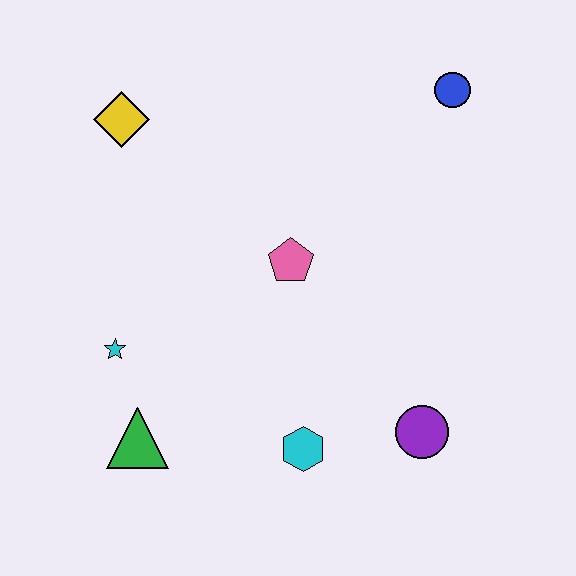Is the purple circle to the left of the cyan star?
No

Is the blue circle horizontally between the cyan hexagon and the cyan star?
No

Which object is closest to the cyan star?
The green triangle is closest to the cyan star.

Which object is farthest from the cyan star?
The blue circle is farthest from the cyan star.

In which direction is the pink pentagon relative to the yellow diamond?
The pink pentagon is to the right of the yellow diamond.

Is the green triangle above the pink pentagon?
No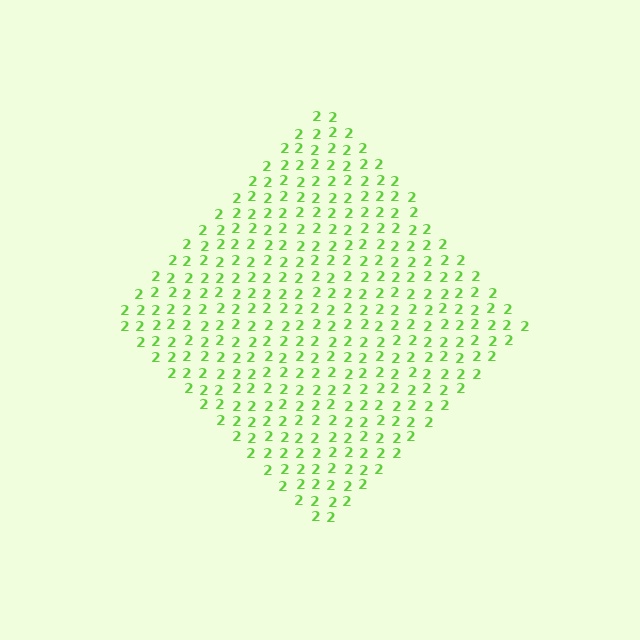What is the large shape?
The large shape is a diamond.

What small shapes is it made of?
It is made of small digit 2's.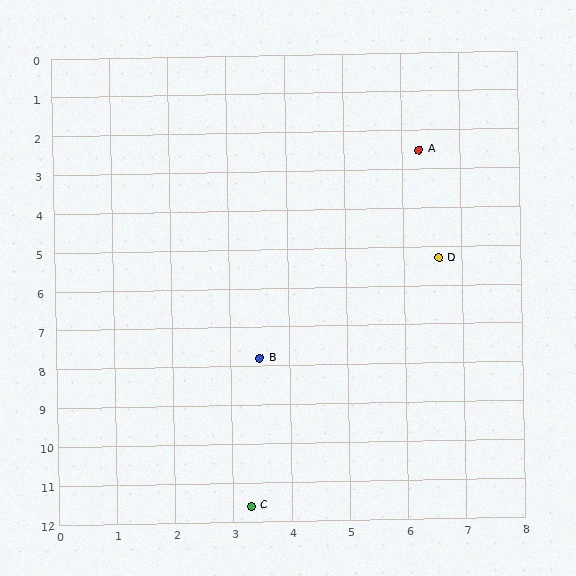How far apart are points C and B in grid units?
Points C and B are about 3.8 grid units apart.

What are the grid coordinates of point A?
Point A is at approximately (6.3, 2.5).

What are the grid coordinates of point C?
Point C is at approximately (3.3, 11.6).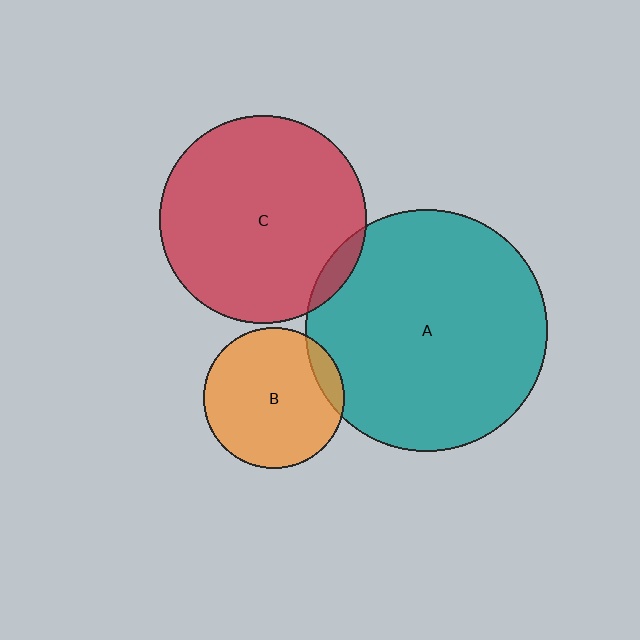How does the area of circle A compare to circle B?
Approximately 3.0 times.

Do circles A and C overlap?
Yes.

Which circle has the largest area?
Circle A (teal).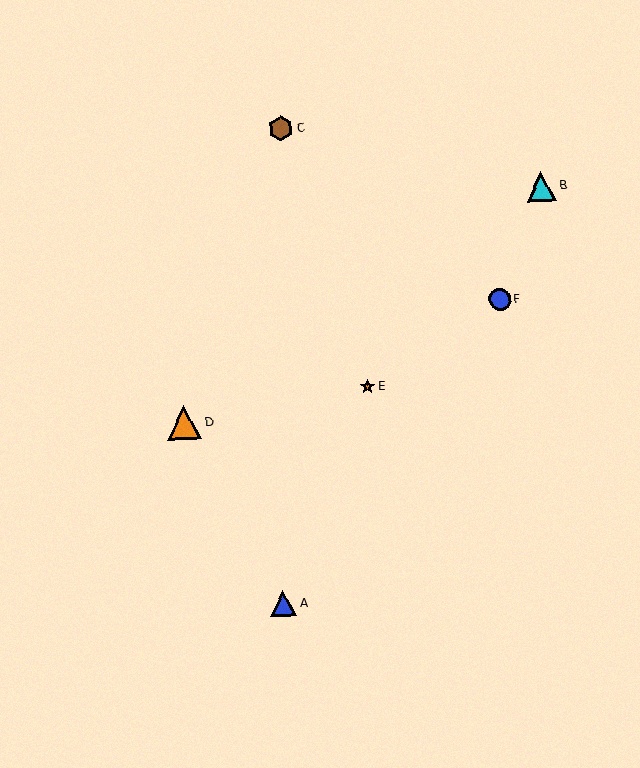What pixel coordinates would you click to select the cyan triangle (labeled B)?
Click at (541, 186) to select the cyan triangle B.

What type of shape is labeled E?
Shape E is an orange star.